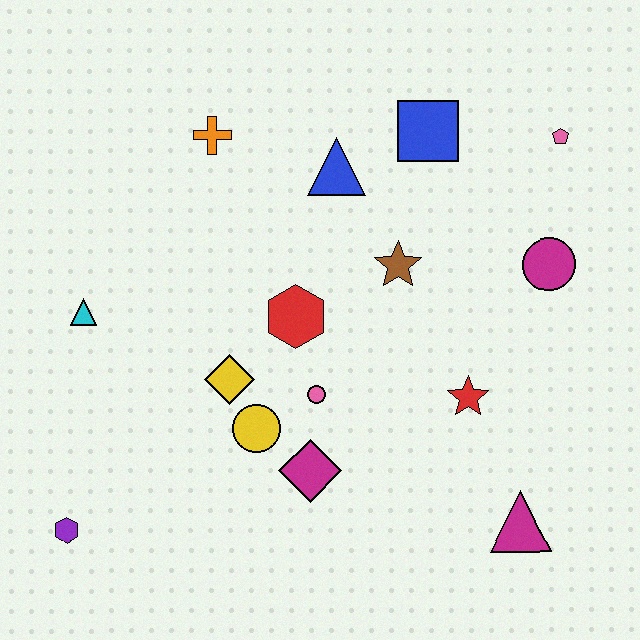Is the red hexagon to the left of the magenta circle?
Yes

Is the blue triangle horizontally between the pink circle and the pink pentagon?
Yes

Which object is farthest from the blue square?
The purple hexagon is farthest from the blue square.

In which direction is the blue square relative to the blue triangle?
The blue square is to the right of the blue triangle.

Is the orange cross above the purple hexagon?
Yes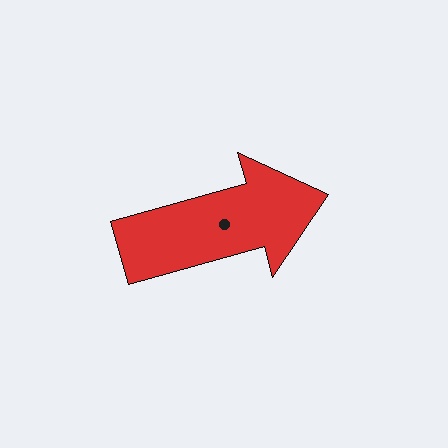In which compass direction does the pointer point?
East.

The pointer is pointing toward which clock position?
Roughly 2 o'clock.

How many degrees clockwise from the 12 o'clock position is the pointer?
Approximately 74 degrees.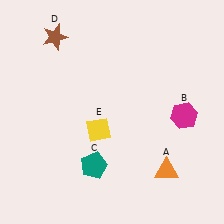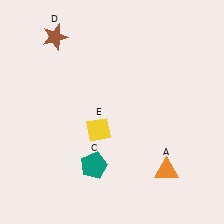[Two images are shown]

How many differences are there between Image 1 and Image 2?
There is 1 difference between the two images.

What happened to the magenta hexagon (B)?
The magenta hexagon (B) was removed in Image 2. It was in the bottom-right area of Image 1.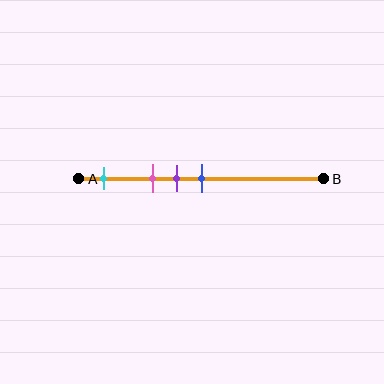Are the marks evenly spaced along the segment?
No, the marks are not evenly spaced.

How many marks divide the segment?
There are 4 marks dividing the segment.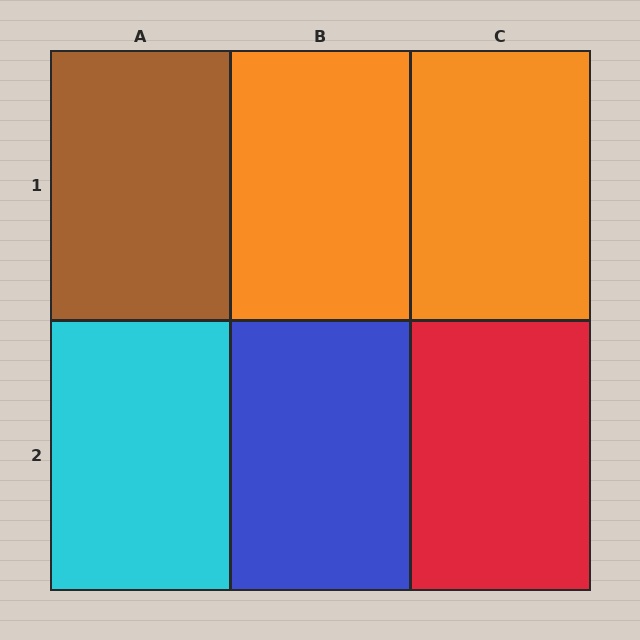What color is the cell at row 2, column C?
Red.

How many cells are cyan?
1 cell is cyan.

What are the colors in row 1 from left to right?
Brown, orange, orange.